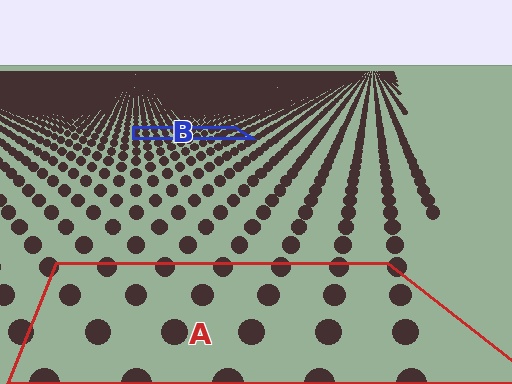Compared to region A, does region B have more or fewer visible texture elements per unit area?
Region B has more texture elements per unit area — they are packed more densely because it is farther away.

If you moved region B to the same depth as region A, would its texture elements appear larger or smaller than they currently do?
They would appear larger. At a closer depth, the same texture elements are projected at a bigger on-screen size.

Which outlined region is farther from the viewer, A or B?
Region B is farther from the viewer — the texture elements inside it appear smaller and more densely packed.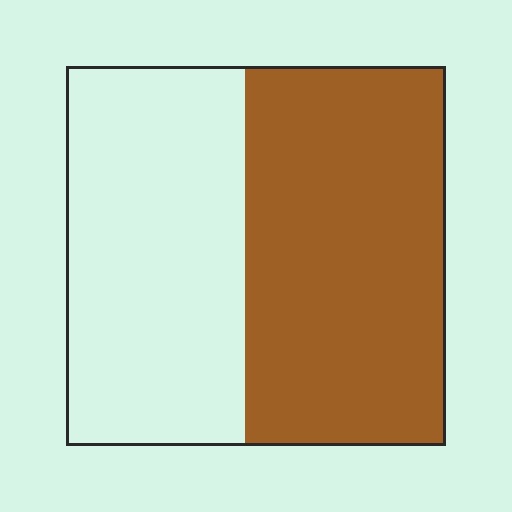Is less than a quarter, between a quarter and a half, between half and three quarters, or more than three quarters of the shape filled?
Between half and three quarters.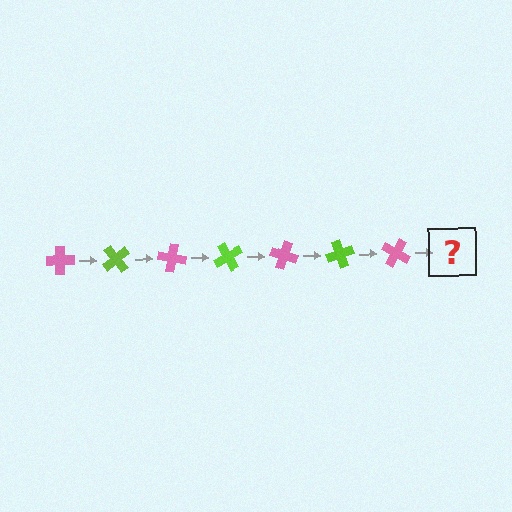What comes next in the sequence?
The next element should be a lime cross, rotated 350 degrees from the start.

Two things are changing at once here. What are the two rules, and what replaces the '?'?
The two rules are that it rotates 50 degrees each step and the color cycles through pink and lime. The '?' should be a lime cross, rotated 350 degrees from the start.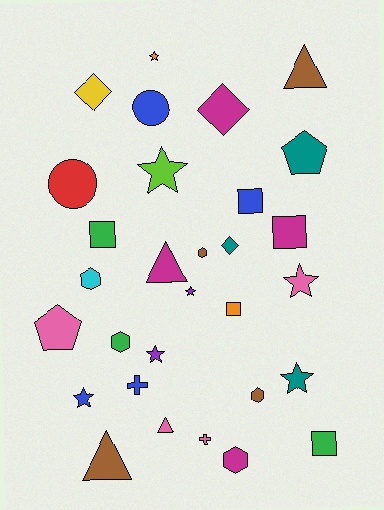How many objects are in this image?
There are 30 objects.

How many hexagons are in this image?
There are 5 hexagons.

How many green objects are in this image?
There are 3 green objects.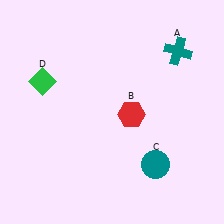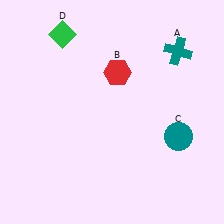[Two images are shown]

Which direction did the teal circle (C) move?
The teal circle (C) moved up.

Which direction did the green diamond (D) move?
The green diamond (D) moved up.